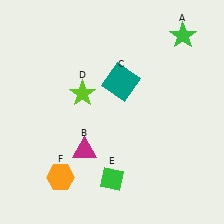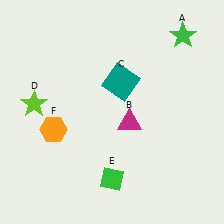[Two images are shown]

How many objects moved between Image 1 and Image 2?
3 objects moved between the two images.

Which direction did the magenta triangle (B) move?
The magenta triangle (B) moved right.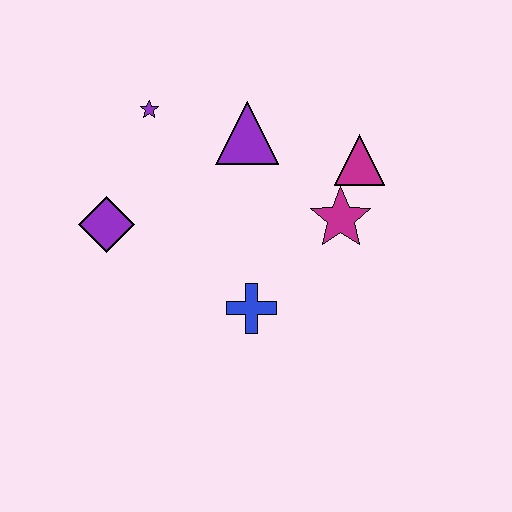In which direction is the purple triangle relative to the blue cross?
The purple triangle is above the blue cross.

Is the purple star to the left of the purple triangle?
Yes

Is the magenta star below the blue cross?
No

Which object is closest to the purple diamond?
The purple star is closest to the purple diamond.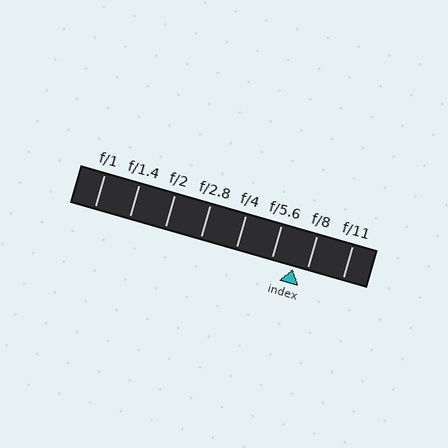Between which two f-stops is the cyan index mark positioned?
The index mark is between f/5.6 and f/8.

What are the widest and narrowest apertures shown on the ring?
The widest aperture shown is f/1 and the narrowest is f/11.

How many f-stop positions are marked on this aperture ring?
There are 8 f-stop positions marked.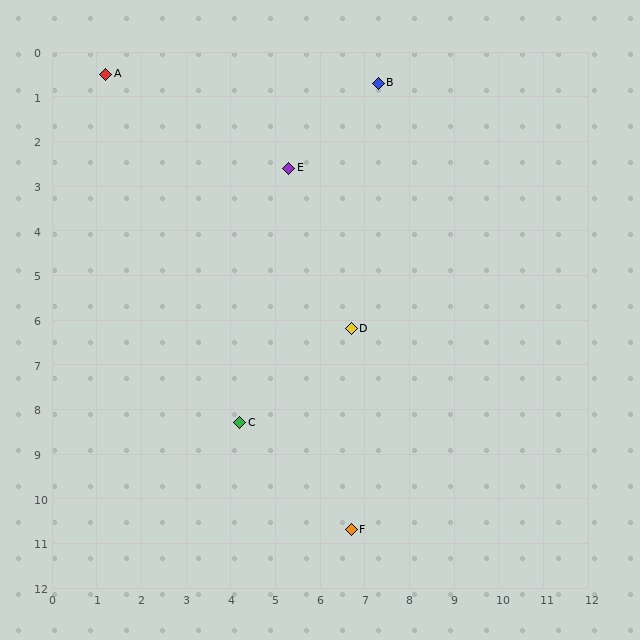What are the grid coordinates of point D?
Point D is at approximately (6.7, 6.2).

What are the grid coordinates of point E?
Point E is at approximately (5.3, 2.6).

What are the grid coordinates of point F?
Point F is at approximately (6.7, 10.7).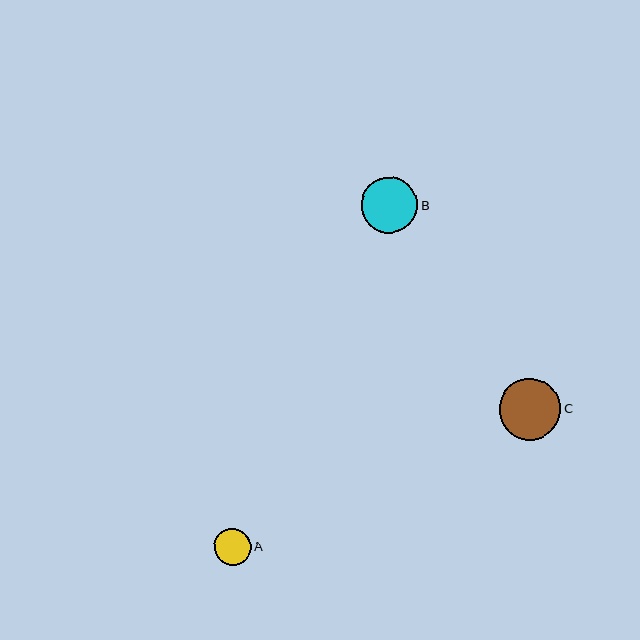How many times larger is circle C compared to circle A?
Circle C is approximately 1.7 times the size of circle A.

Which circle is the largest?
Circle C is the largest with a size of approximately 61 pixels.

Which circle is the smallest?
Circle A is the smallest with a size of approximately 37 pixels.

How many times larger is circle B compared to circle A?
Circle B is approximately 1.5 times the size of circle A.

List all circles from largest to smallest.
From largest to smallest: C, B, A.